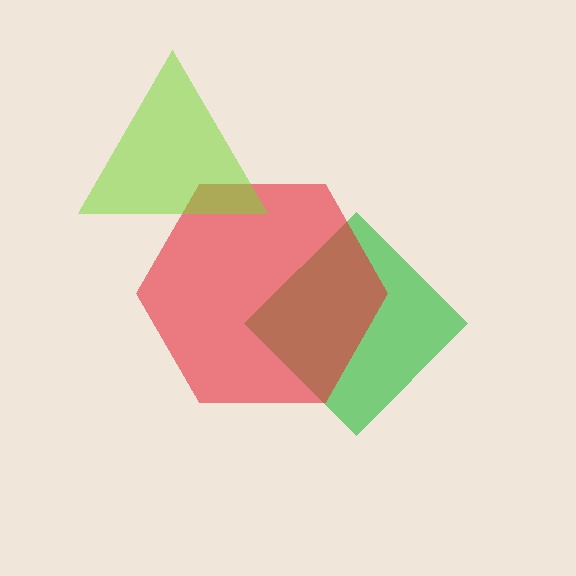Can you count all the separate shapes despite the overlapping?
Yes, there are 3 separate shapes.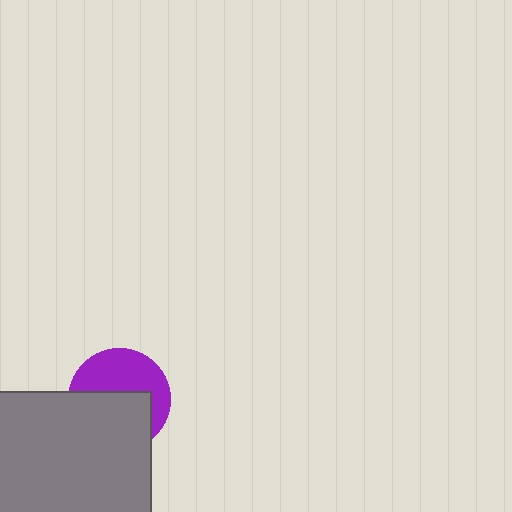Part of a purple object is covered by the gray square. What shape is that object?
It is a circle.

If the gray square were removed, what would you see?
You would see the complete purple circle.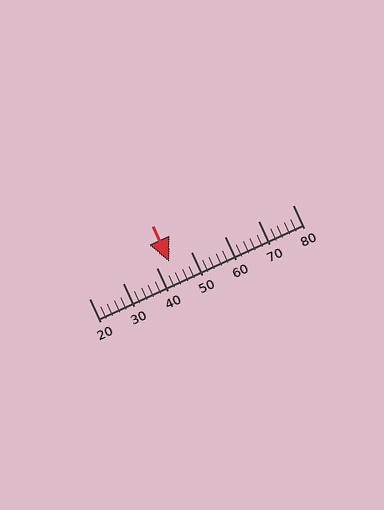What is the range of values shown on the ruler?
The ruler shows values from 20 to 80.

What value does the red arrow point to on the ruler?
The red arrow points to approximately 44.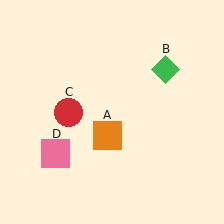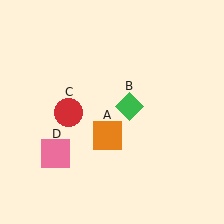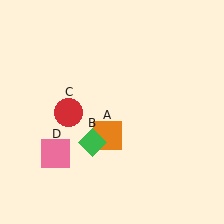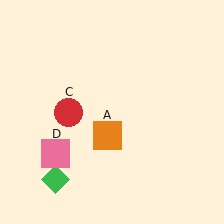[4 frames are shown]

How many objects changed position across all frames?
1 object changed position: green diamond (object B).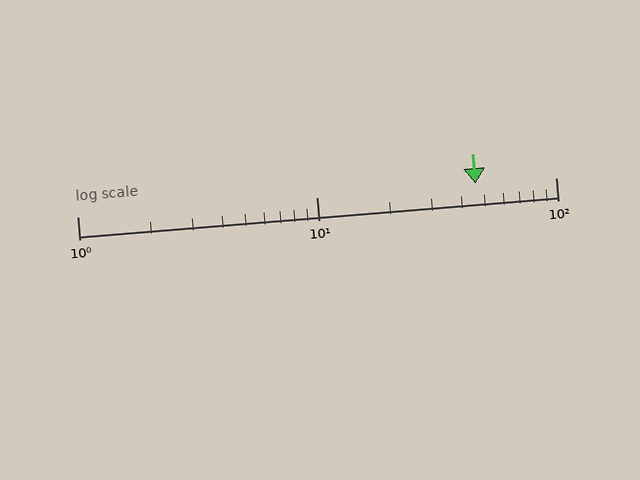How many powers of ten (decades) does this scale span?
The scale spans 2 decades, from 1 to 100.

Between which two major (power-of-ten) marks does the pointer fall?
The pointer is between 10 and 100.